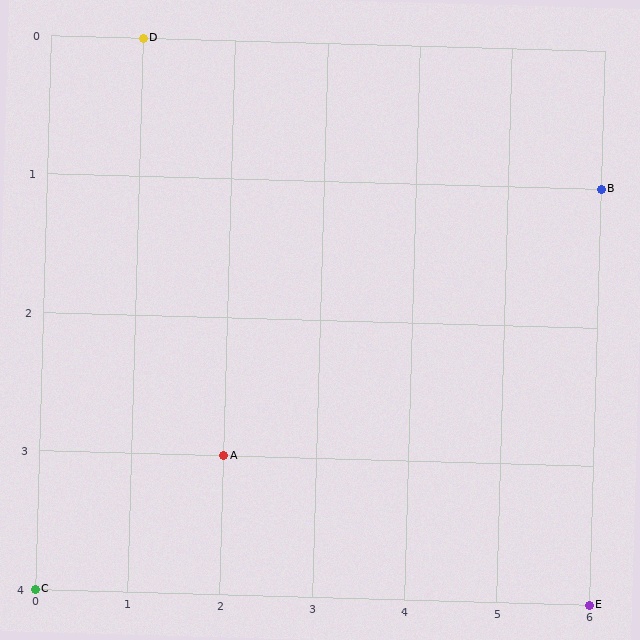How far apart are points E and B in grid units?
Points E and B are 3 rows apart.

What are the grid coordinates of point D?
Point D is at grid coordinates (1, 0).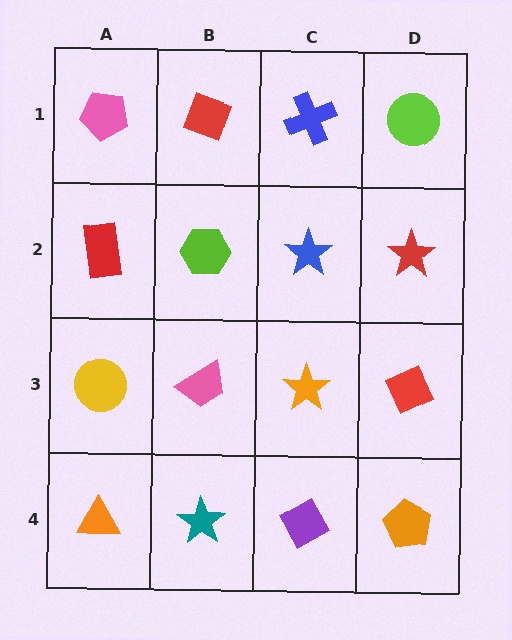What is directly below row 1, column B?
A lime hexagon.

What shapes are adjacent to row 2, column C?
A blue cross (row 1, column C), an orange star (row 3, column C), a lime hexagon (row 2, column B), a red star (row 2, column D).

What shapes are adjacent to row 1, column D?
A red star (row 2, column D), a blue cross (row 1, column C).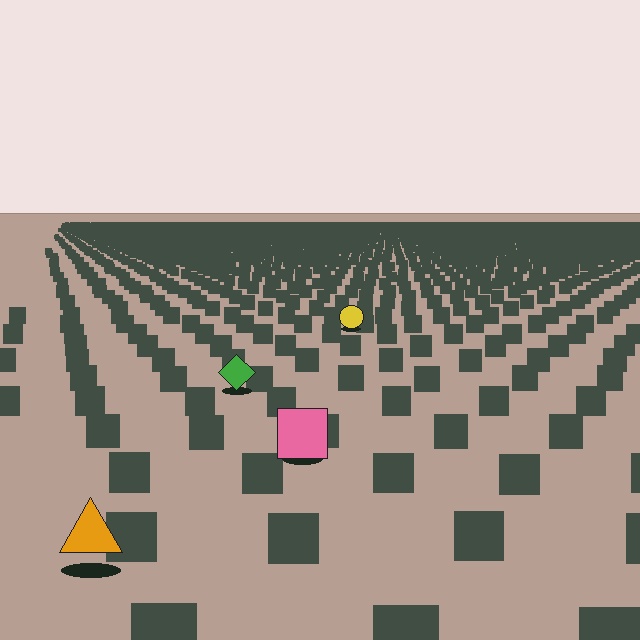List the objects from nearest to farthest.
From nearest to farthest: the orange triangle, the pink square, the green diamond, the yellow circle.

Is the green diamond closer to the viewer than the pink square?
No. The pink square is closer — you can tell from the texture gradient: the ground texture is coarser near it.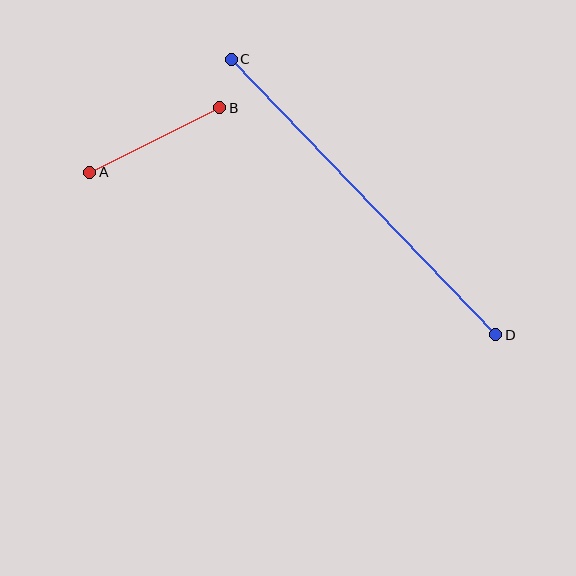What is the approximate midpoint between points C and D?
The midpoint is at approximately (363, 197) pixels.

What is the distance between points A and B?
The distance is approximately 145 pixels.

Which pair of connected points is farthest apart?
Points C and D are farthest apart.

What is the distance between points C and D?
The distance is approximately 382 pixels.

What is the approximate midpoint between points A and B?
The midpoint is at approximately (155, 140) pixels.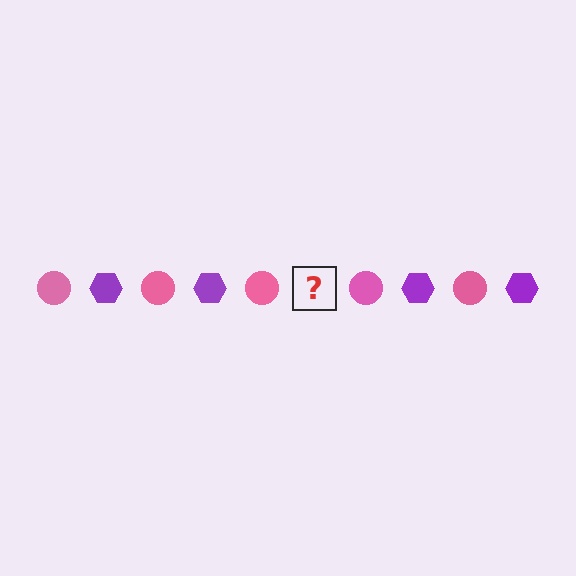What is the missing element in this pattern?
The missing element is a purple hexagon.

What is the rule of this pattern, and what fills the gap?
The rule is that the pattern alternates between pink circle and purple hexagon. The gap should be filled with a purple hexagon.